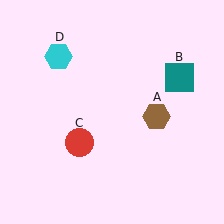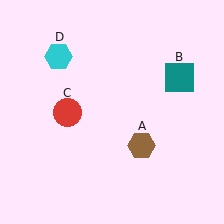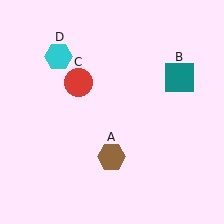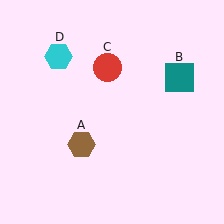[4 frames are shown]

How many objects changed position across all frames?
2 objects changed position: brown hexagon (object A), red circle (object C).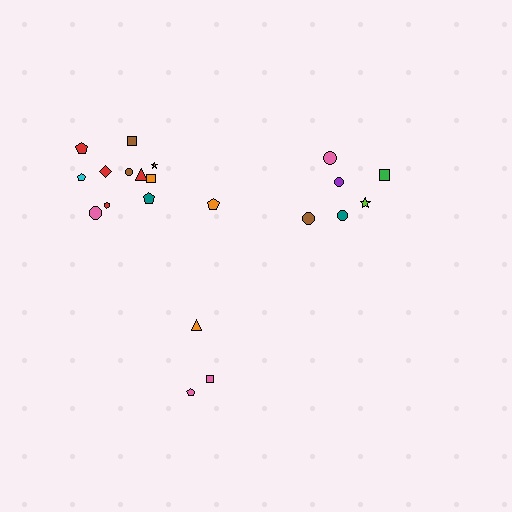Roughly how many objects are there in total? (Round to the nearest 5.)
Roughly 20 objects in total.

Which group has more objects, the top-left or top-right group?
The top-left group.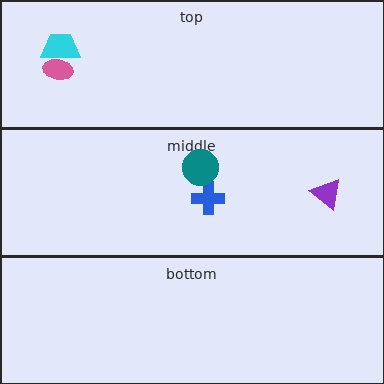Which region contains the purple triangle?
The middle region.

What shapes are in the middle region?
The blue cross, the teal circle, the purple triangle.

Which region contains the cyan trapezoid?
The top region.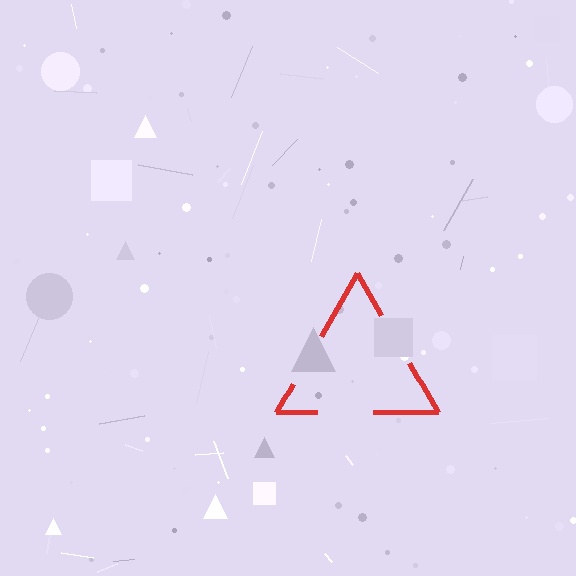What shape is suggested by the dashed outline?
The dashed outline suggests a triangle.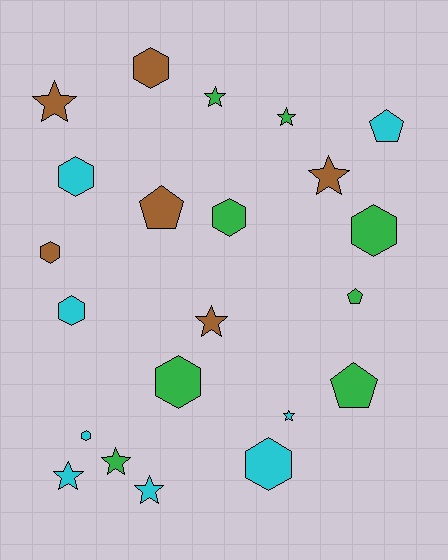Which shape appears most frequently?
Star, with 9 objects.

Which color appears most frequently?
Green, with 8 objects.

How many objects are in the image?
There are 22 objects.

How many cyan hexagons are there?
There are 4 cyan hexagons.